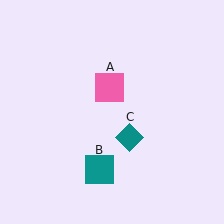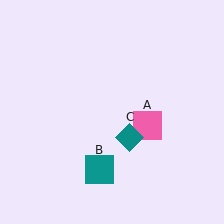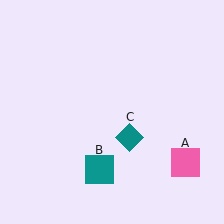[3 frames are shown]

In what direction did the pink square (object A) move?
The pink square (object A) moved down and to the right.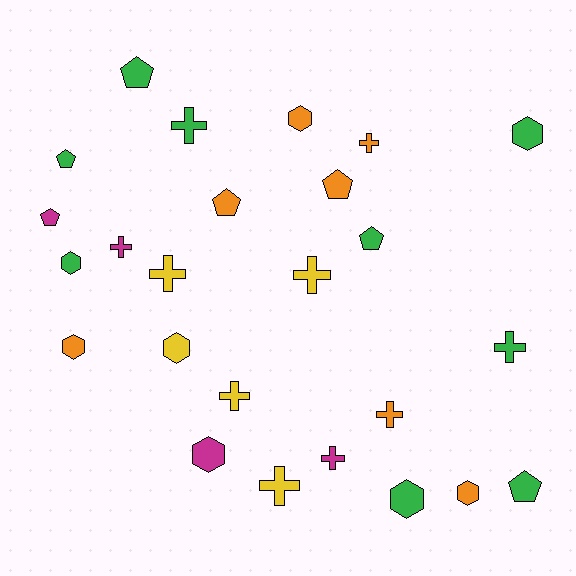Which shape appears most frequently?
Cross, with 10 objects.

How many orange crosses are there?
There are 2 orange crosses.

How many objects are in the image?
There are 25 objects.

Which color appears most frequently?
Green, with 9 objects.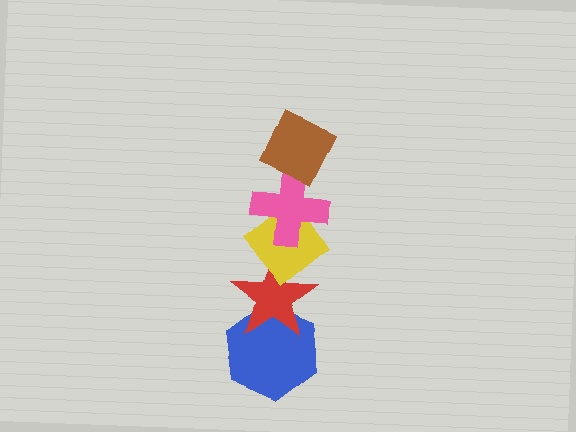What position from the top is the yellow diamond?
The yellow diamond is 3rd from the top.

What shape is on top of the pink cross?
The brown diamond is on top of the pink cross.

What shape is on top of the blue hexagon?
The red star is on top of the blue hexagon.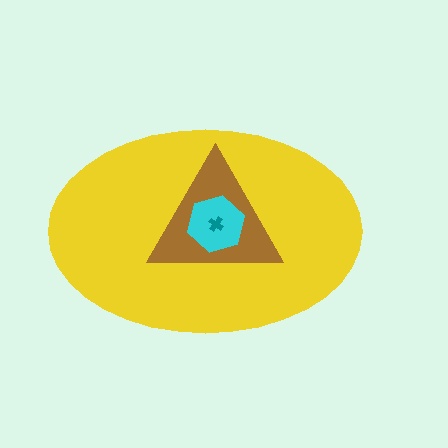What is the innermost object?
The teal cross.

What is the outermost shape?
The yellow ellipse.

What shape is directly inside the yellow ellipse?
The brown triangle.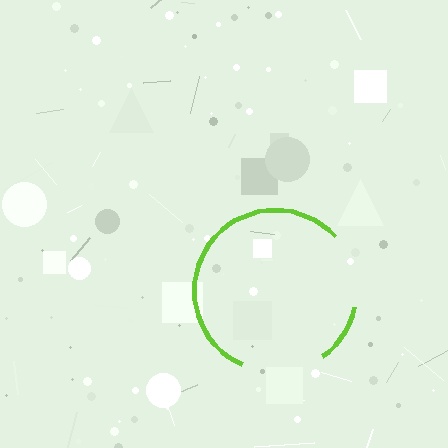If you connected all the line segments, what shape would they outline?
They would outline a circle.